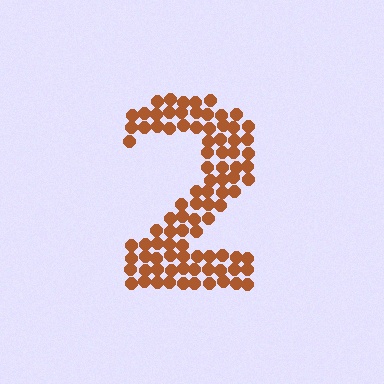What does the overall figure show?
The overall figure shows the digit 2.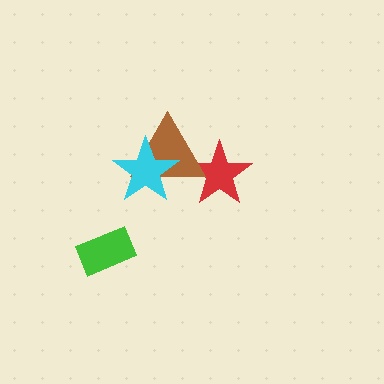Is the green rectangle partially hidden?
No, no other shape covers it.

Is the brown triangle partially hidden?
Yes, it is partially covered by another shape.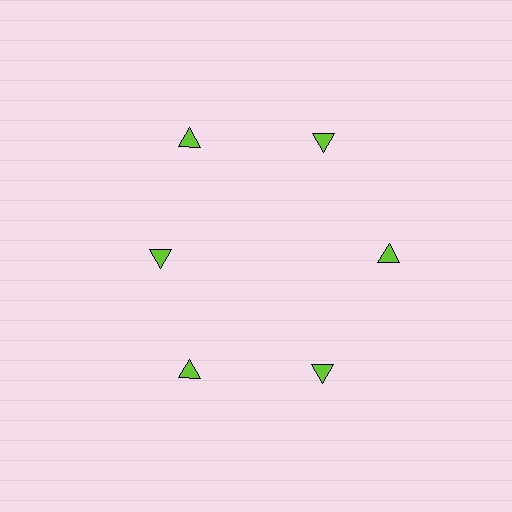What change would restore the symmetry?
The symmetry would be restored by moving it outward, back onto the ring so that all 6 triangles sit at equal angles and equal distance from the center.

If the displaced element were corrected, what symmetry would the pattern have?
It would have 6-fold rotational symmetry — the pattern would map onto itself every 60 degrees.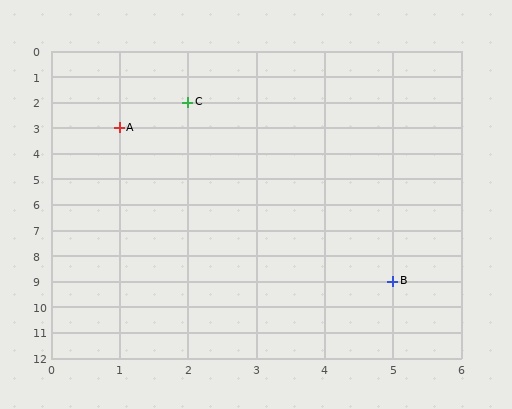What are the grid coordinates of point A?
Point A is at grid coordinates (1, 3).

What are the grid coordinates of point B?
Point B is at grid coordinates (5, 9).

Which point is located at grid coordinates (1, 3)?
Point A is at (1, 3).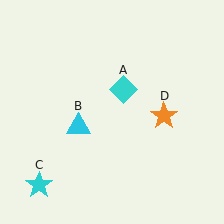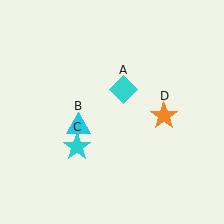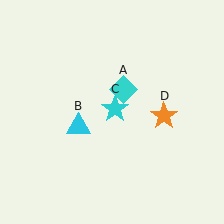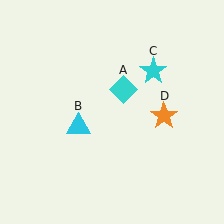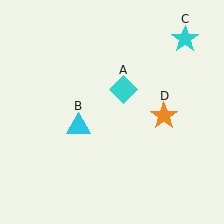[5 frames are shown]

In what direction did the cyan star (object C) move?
The cyan star (object C) moved up and to the right.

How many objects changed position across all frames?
1 object changed position: cyan star (object C).